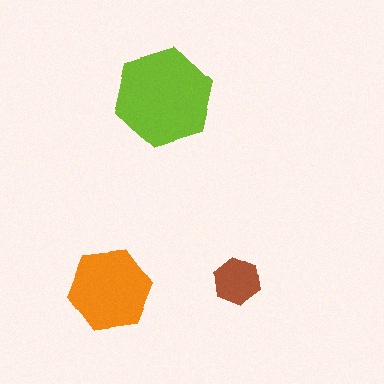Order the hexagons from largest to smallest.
the lime one, the orange one, the brown one.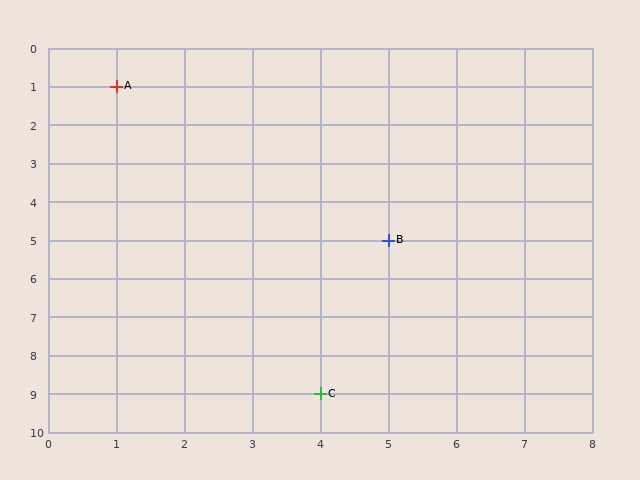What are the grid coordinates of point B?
Point B is at grid coordinates (5, 5).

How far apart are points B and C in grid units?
Points B and C are 1 column and 4 rows apart (about 4.1 grid units diagonally).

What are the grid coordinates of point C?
Point C is at grid coordinates (4, 9).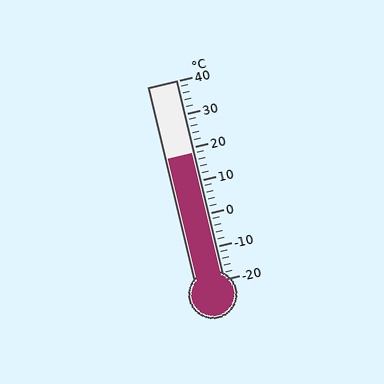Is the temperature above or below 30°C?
The temperature is below 30°C.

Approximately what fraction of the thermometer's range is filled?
The thermometer is filled to approximately 65% of its range.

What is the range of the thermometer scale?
The thermometer scale ranges from -20°C to 40°C.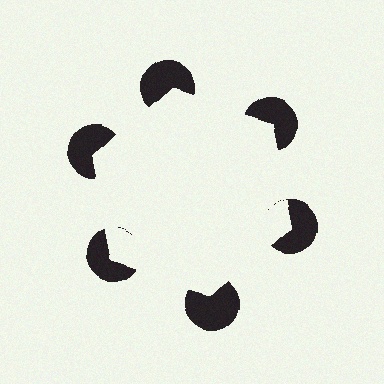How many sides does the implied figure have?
6 sides.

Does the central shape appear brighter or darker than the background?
It typically appears slightly brighter than the background, even though no actual brightness change is drawn.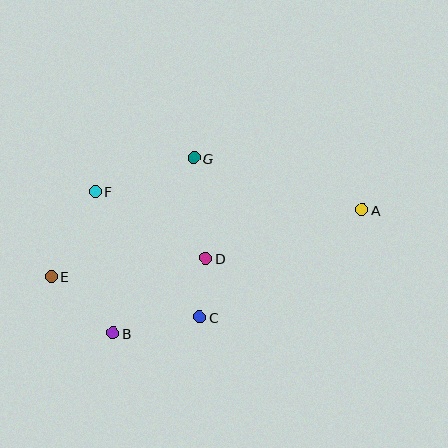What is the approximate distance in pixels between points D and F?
The distance between D and F is approximately 130 pixels.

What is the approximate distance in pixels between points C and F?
The distance between C and F is approximately 164 pixels.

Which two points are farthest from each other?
Points A and E are farthest from each other.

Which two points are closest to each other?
Points C and D are closest to each other.